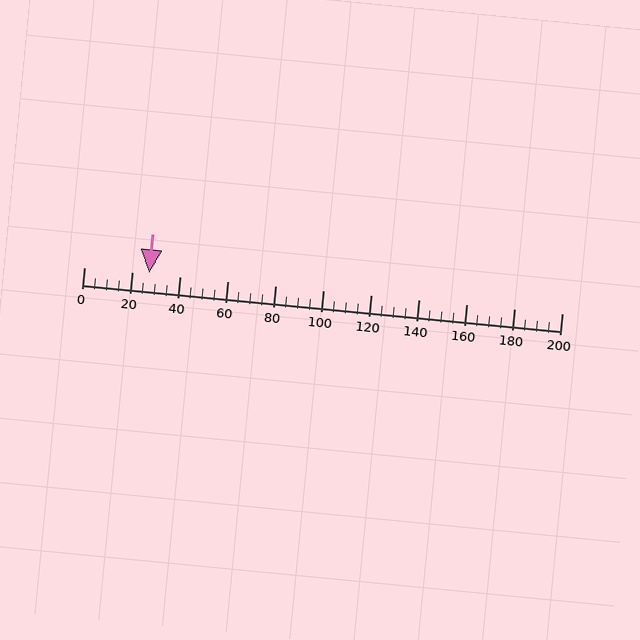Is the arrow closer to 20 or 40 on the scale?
The arrow is closer to 20.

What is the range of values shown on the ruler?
The ruler shows values from 0 to 200.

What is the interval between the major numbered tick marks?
The major tick marks are spaced 20 units apart.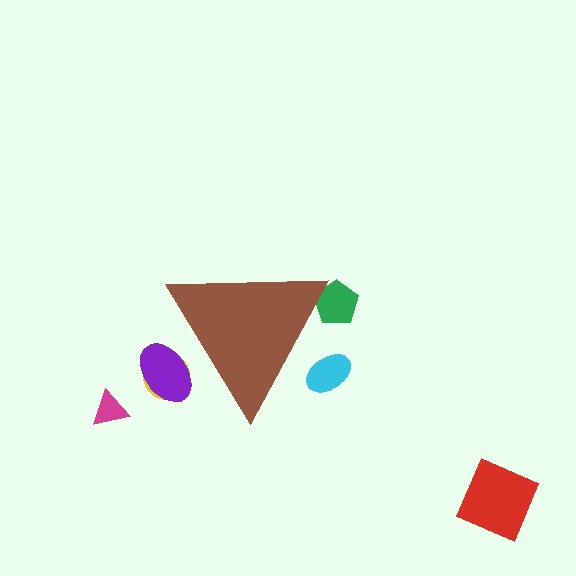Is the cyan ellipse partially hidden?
Yes, the cyan ellipse is partially hidden behind the brown triangle.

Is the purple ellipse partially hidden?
Yes, the purple ellipse is partially hidden behind the brown triangle.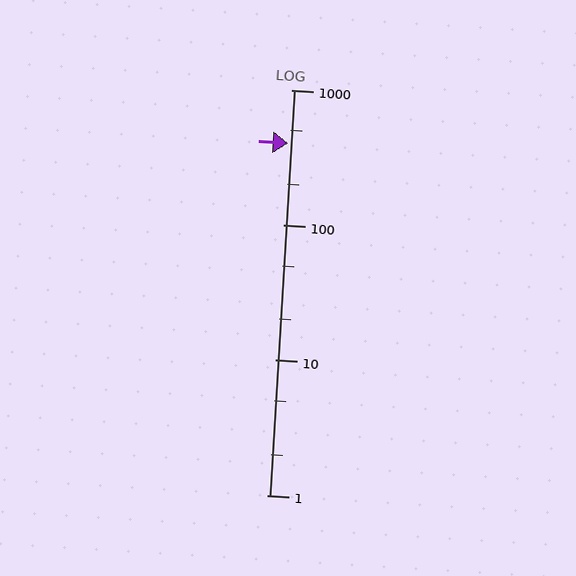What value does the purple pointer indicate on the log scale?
The pointer indicates approximately 400.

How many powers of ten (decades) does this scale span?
The scale spans 3 decades, from 1 to 1000.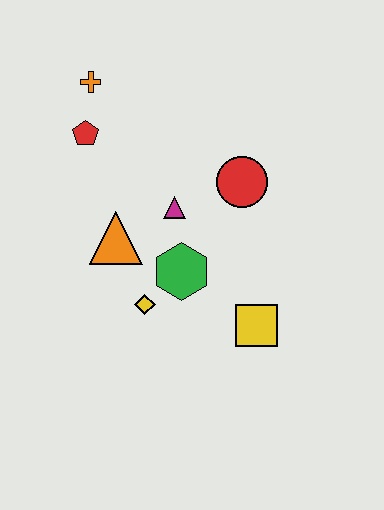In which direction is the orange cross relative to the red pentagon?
The orange cross is above the red pentagon.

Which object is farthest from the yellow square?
The orange cross is farthest from the yellow square.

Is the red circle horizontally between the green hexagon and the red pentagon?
No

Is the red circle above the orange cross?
No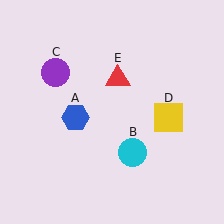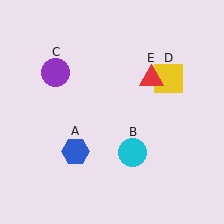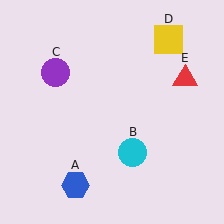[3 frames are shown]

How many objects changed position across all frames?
3 objects changed position: blue hexagon (object A), yellow square (object D), red triangle (object E).